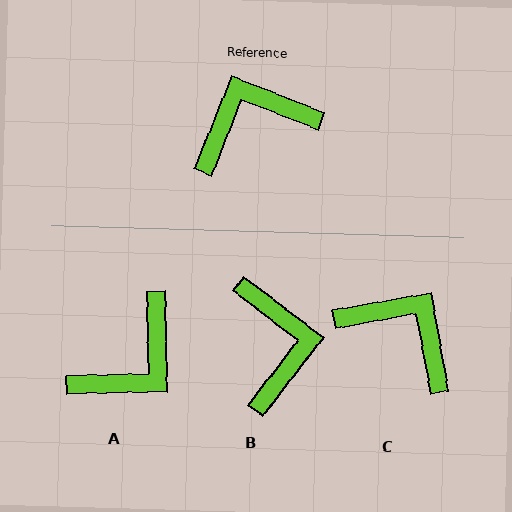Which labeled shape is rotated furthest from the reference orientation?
A, about 157 degrees away.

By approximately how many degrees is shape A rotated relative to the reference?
Approximately 157 degrees clockwise.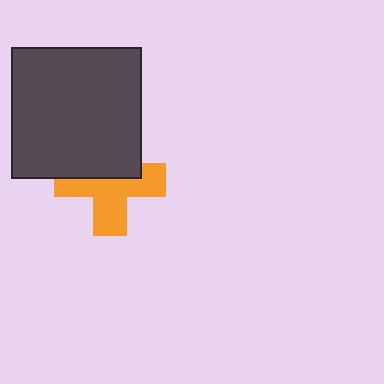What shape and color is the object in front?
The object in front is a dark gray square.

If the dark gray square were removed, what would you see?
You would see the complete orange cross.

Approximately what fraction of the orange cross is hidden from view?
Roughly 43% of the orange cross is hidden behind the dark gray square.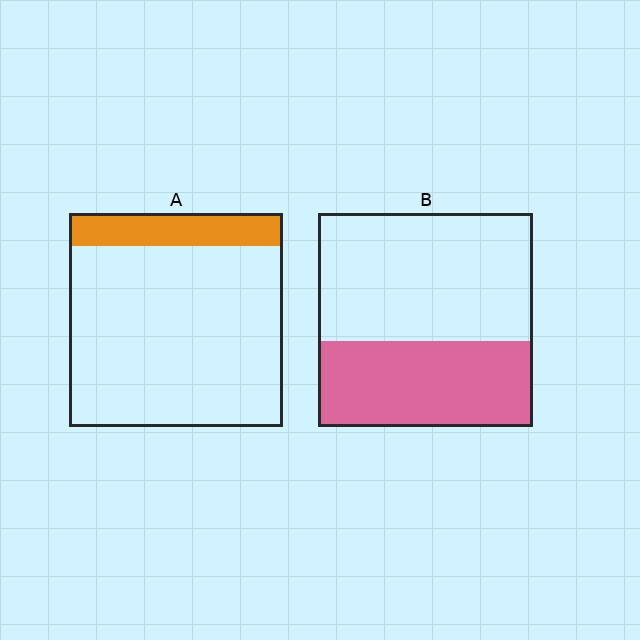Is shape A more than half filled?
No.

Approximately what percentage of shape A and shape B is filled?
A is approximately 15% and B is approximately 40%.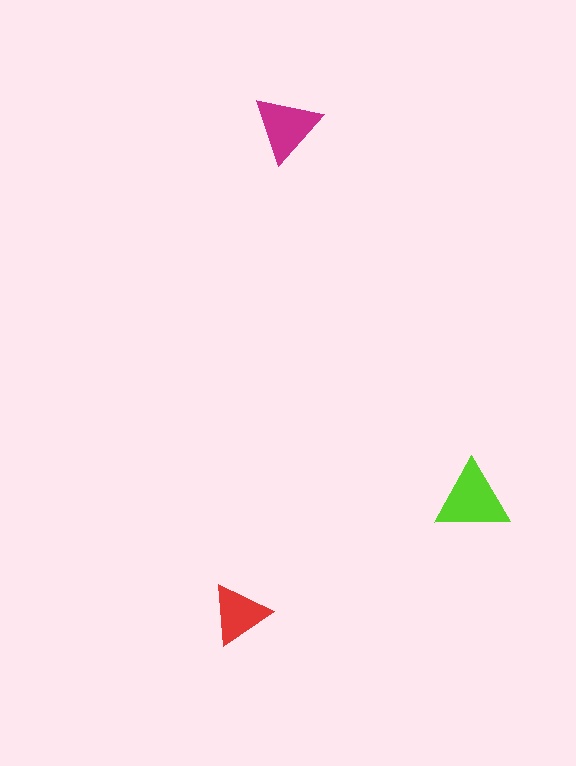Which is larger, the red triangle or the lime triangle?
The lime one.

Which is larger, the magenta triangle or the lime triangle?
The lime one.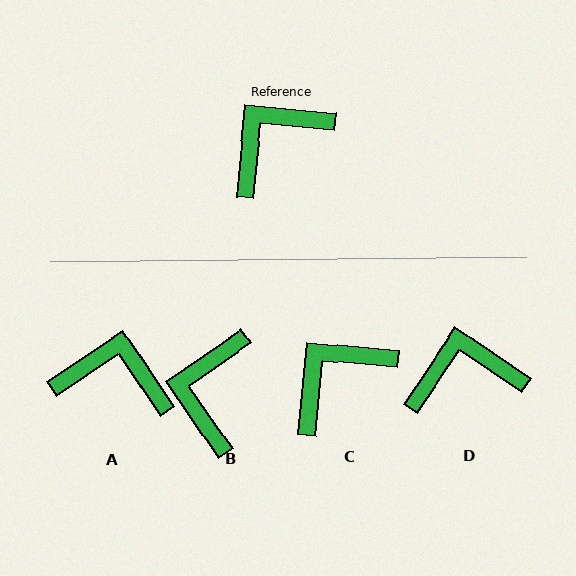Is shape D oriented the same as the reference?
No, it is off by about 29 degrees.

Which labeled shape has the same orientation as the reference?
C.